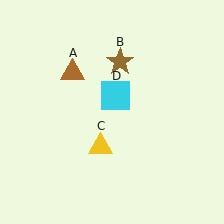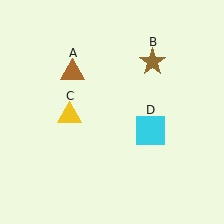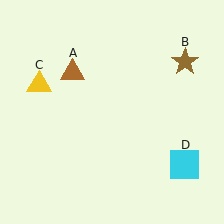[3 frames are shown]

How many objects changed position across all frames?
3 objects changed position: brown star (object B), yellow triangle (object C), cyan square (object D).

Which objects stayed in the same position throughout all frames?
Brown triangle (object A) remained stationary.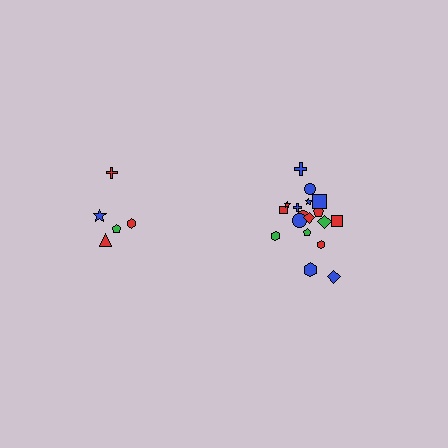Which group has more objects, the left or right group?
The right group.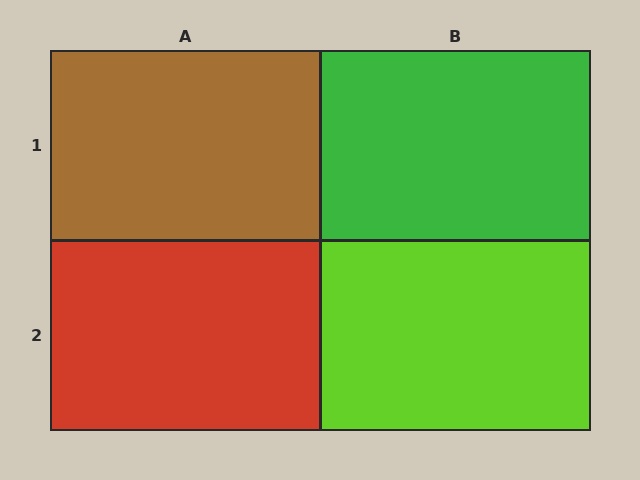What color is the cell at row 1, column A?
Brown.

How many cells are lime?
1 cell is lime.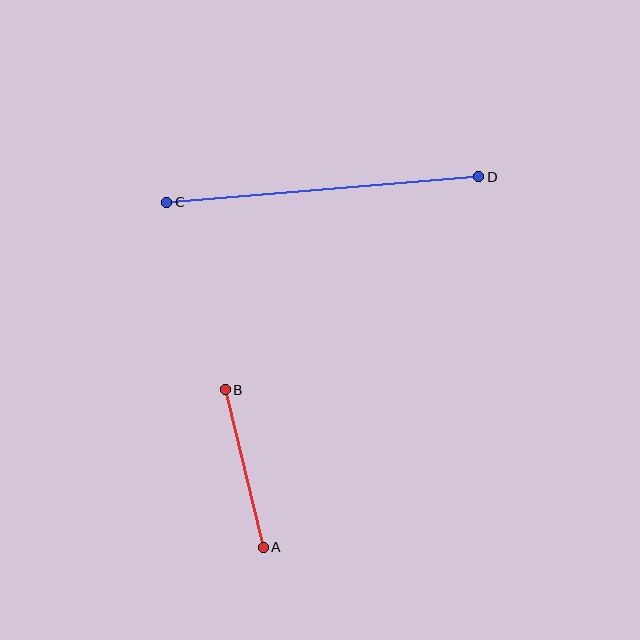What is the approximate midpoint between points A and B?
The midpoint is at approximately (244, 469) pixels.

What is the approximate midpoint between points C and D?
The midpoint is at approximately (323, 189) pixels.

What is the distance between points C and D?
The distance is approximately 313 pixels.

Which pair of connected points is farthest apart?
Points C and D are farthest apart.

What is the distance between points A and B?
The distance is approximately 162 pixels.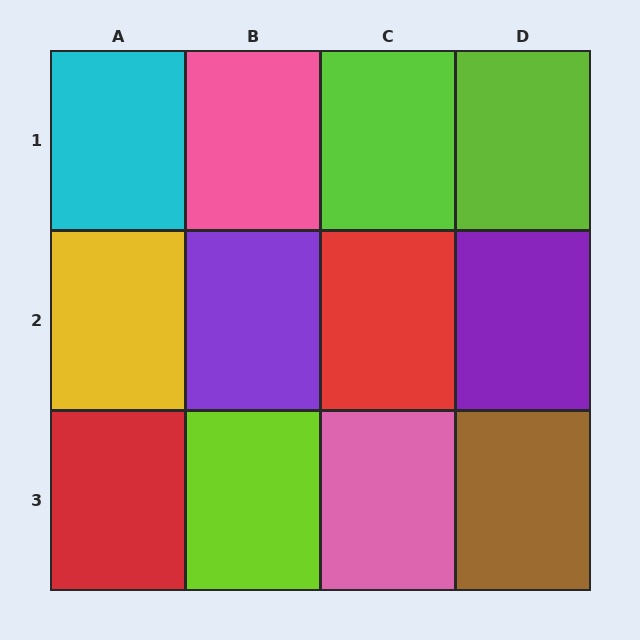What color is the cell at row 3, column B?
Lime.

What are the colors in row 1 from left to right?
Cyan, pink, lime, lime.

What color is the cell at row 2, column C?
Red.